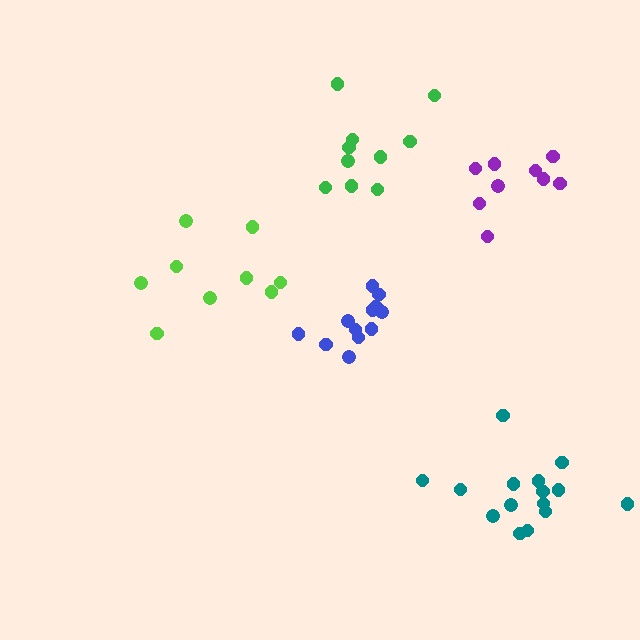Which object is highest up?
The green cluster is topmost.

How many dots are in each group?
Group 1: 10 dots, Group 2: 12 dots, Group 3: 9 dots, Group 4: 15 dots, Group 5: 9 dots (55 total).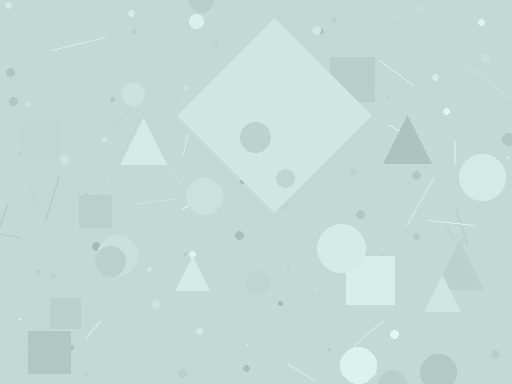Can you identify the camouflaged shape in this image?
The camouflaged shape is a diamond.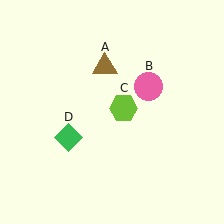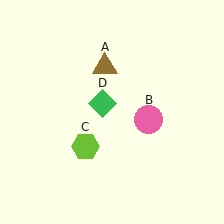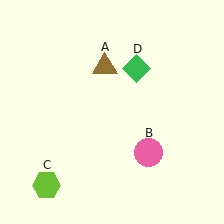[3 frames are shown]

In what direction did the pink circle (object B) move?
The pink circle (object B) moved down.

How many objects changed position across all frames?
3 objects changed position: pink circle (object B), lime hexagon (object C), green diamond (object D).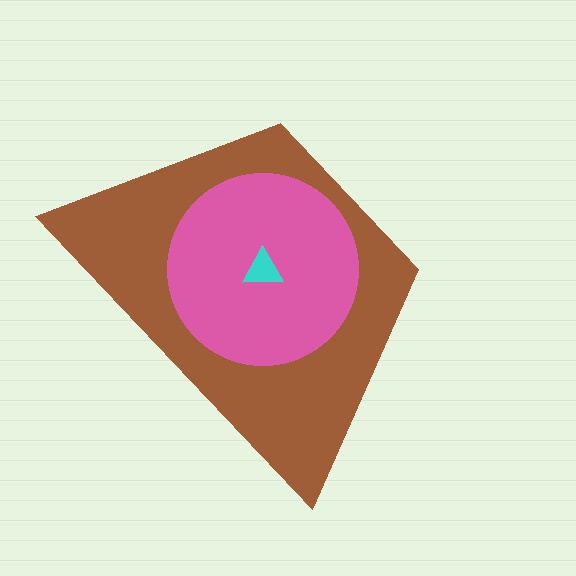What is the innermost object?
The cyan triangle.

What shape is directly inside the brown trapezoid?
The pink circle.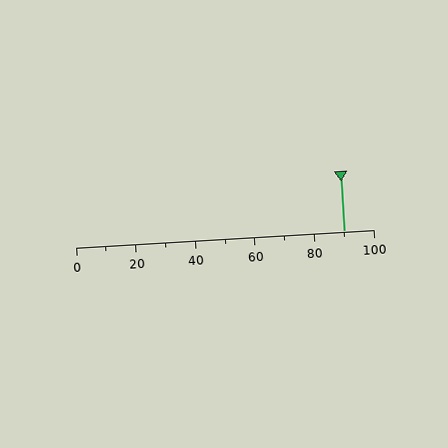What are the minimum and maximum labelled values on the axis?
The axis runs from 0 to 100.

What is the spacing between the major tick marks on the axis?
The major ticks are spaced 20 apart.